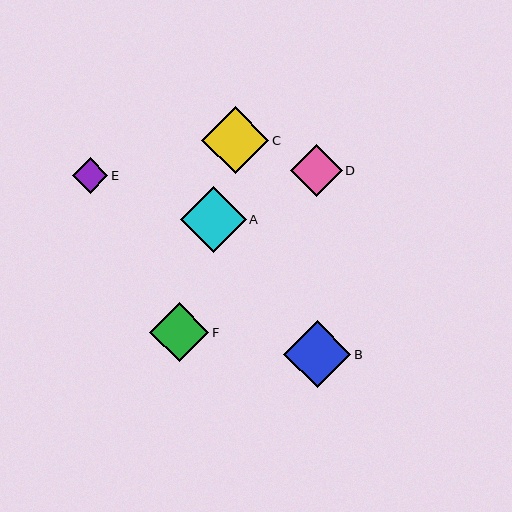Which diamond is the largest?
Diamond C is the largest with a size of approximately 67 pixels.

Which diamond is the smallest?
Diamond E is the smallest with a size of approximately 36 pixels.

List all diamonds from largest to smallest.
From largest to smallest: C, B, A, F, D, E.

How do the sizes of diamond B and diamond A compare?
Diamond B and diamond A are approximately the same size.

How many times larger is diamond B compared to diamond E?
Diamond B is approximately 1.9 times the size of diamond E.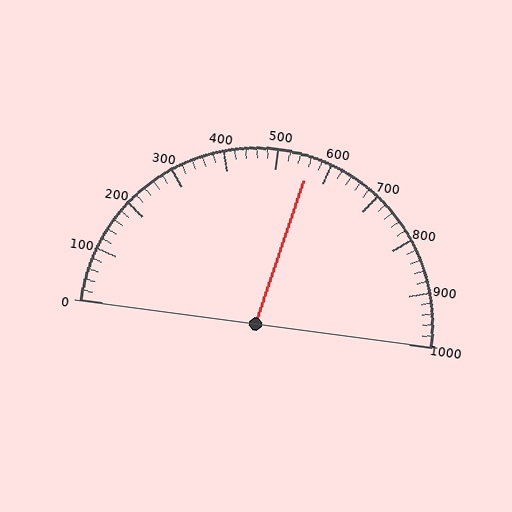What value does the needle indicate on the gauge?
The needle indicates approximately 560.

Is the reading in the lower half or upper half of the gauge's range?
The reading is in the upper half of the range (0 to 1000).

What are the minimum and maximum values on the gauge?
The gauge ranges from 0 to 1000.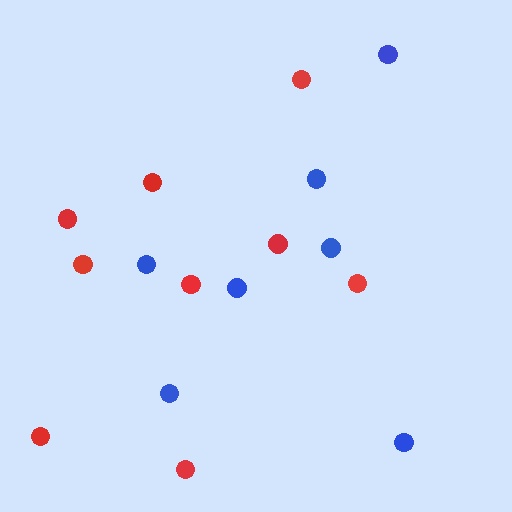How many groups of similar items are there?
There are 2 groups: one group of red circles (9) and one group of blue circles (7).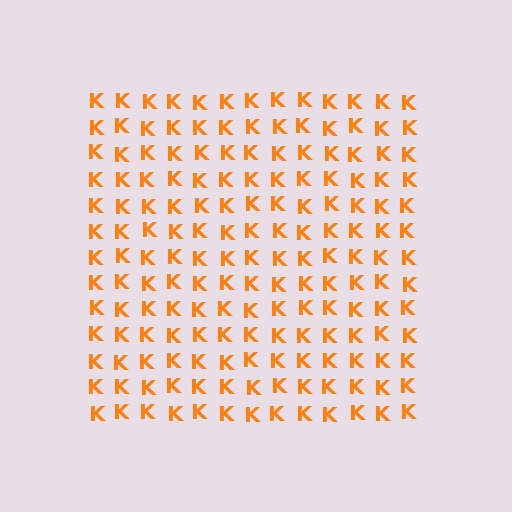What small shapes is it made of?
It is made of small letter K's.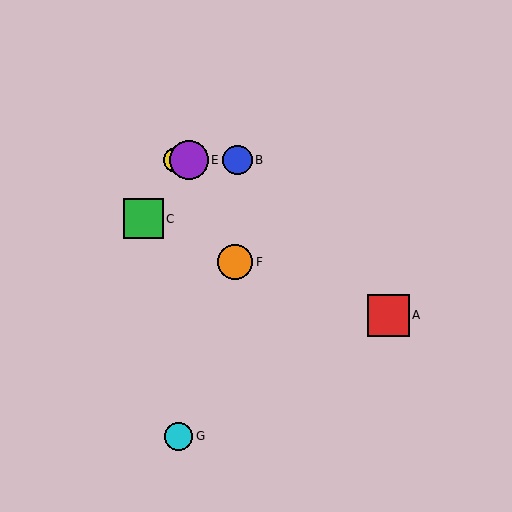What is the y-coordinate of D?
Object D is at y≈160.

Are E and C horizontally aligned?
No, E is at y≈160 and C is at y≈219.